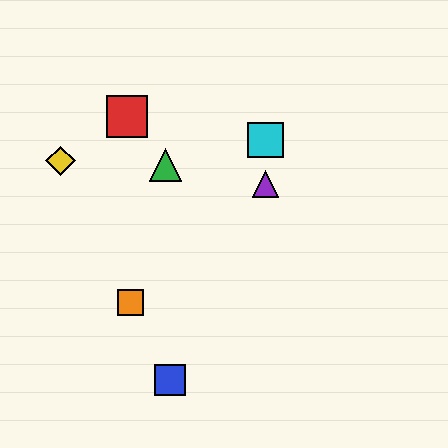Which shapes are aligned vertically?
The purple triangle, the cyan square are aligned vertically.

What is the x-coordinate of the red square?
The red square is at x≈127.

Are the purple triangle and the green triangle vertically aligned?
No, the purple triangle is at x≈266 and the green triangle is at x≈165.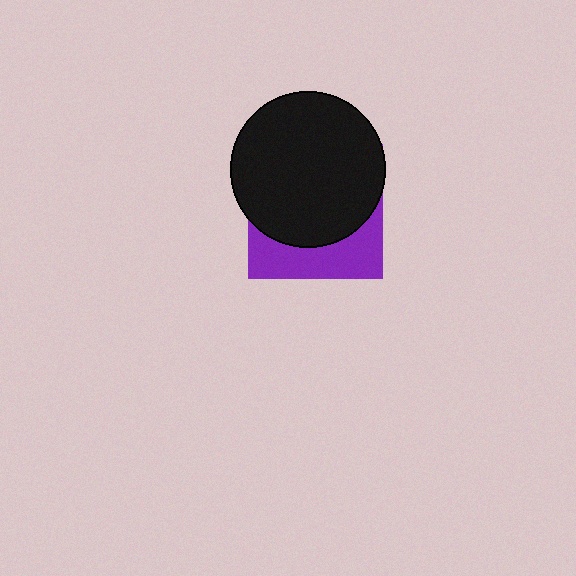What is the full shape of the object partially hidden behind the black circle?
The partially hidden object is a purple square.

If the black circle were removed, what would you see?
You would see the complete purple square.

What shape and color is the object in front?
The object in front is a black circle.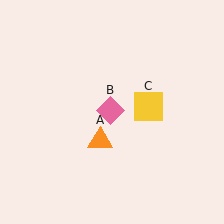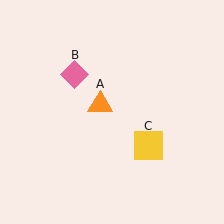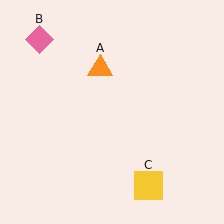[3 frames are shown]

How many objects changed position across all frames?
3 objects changed position: orange triangle (object A), pink diamond (object B), yellow square (object C).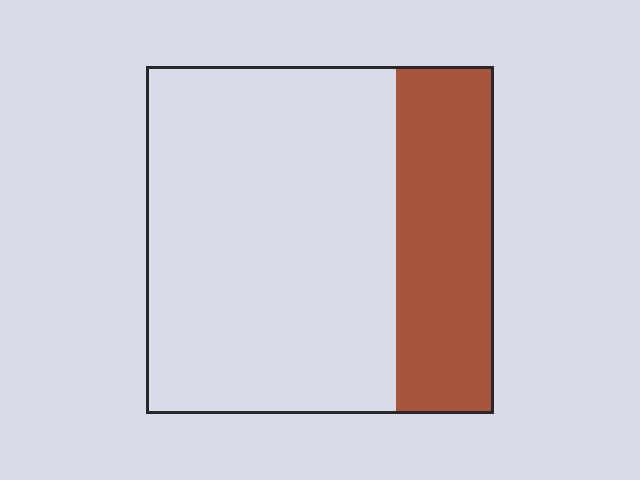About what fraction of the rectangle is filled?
About one quarter (1/4).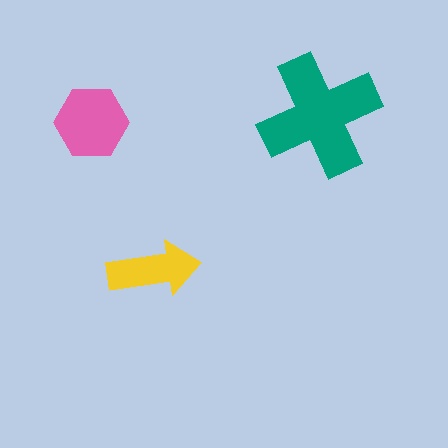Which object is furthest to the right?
The teal cross is rightmost.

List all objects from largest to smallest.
The teal cross, the pink hexagon, the yellow arrow.